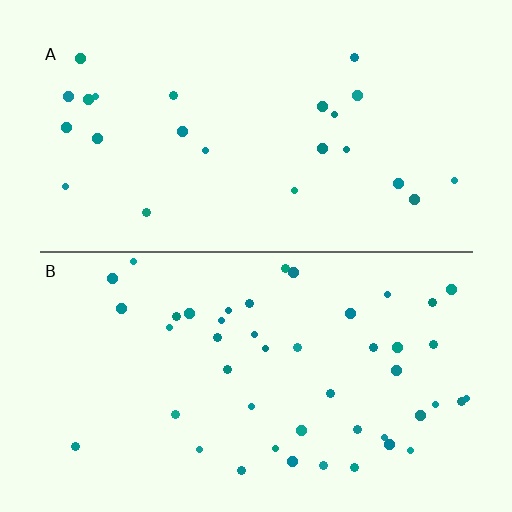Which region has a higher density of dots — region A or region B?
B (the bottom).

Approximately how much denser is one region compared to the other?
Approximately 2.0× — region B over region A.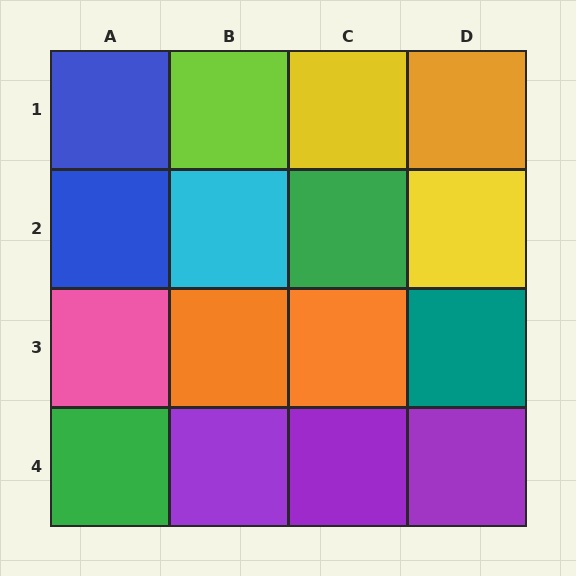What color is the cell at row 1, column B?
Lime.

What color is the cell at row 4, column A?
Green.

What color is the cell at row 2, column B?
Cyan.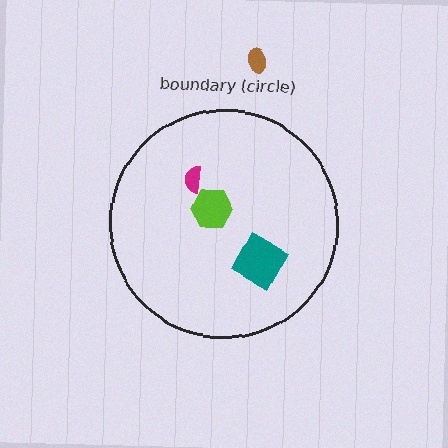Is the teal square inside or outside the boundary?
Inside.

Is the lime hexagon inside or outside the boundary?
Inside.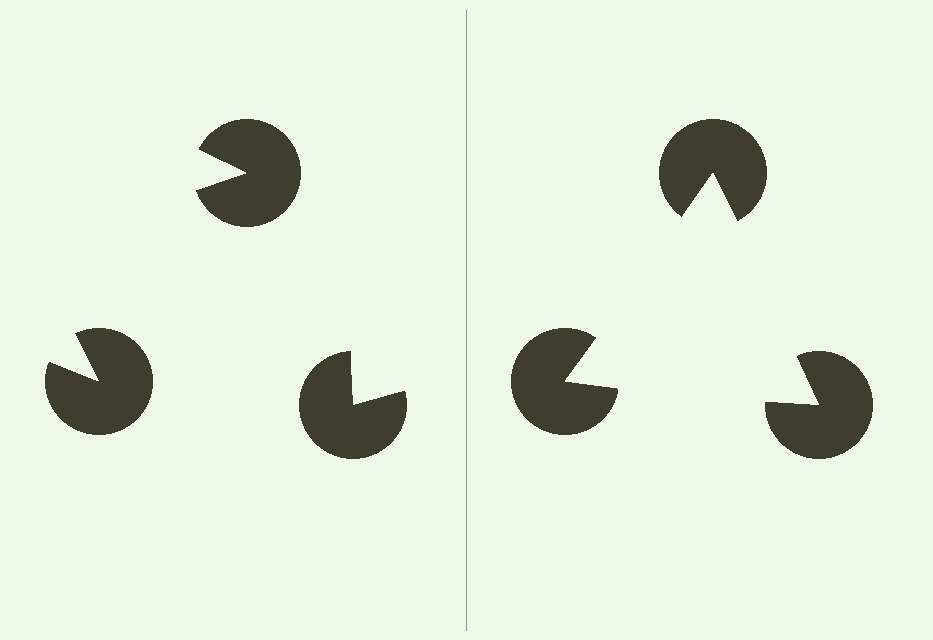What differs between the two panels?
The pac-man discs are positioned identically on both sides; only the wedge orientations differ. On the right they align to a triangle; on the left they are misaligned.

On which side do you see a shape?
An illusory triangle appears on the right side. On the left side the wedge cuts are rotated, so no coherent shape forms.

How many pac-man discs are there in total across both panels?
6 — 3 on each side.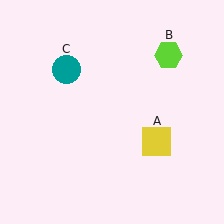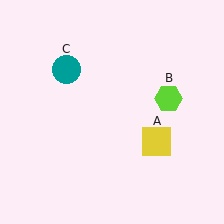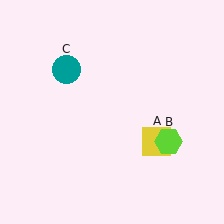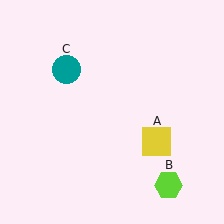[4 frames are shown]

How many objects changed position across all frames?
1 object changed position: lime hexagon (object B).